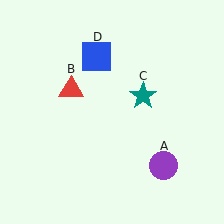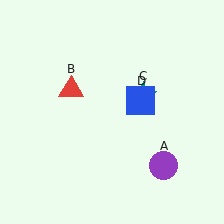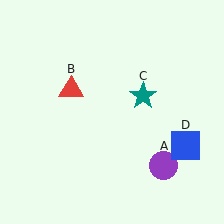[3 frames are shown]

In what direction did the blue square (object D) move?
The blue square (object D) moved down and to the right.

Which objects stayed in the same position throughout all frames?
Purple circle (object A) and red triangle (object B) and teal star (object C) remained stationary.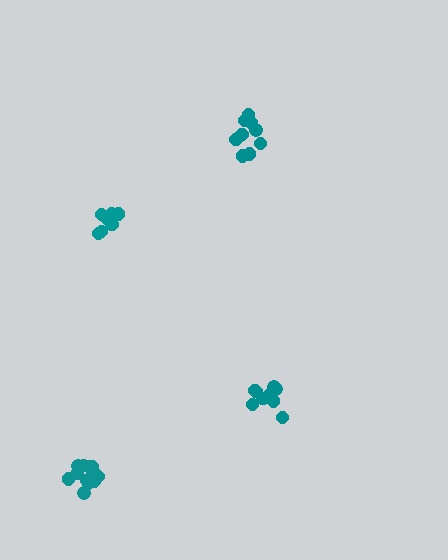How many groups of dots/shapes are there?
There are 4 groups.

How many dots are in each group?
Group 1: 9 dots, Group 2: 14 dots, Group 3: 9 dots, Group 4: 9 dots (41 total).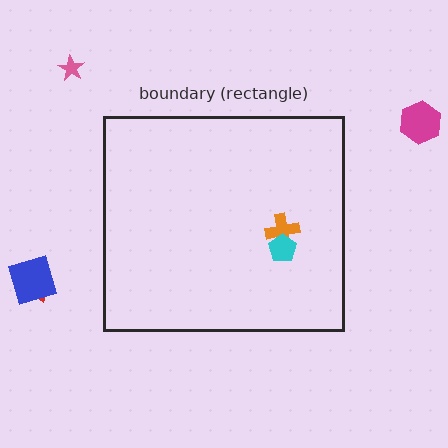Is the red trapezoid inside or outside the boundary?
Outside.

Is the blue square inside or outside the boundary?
Outside.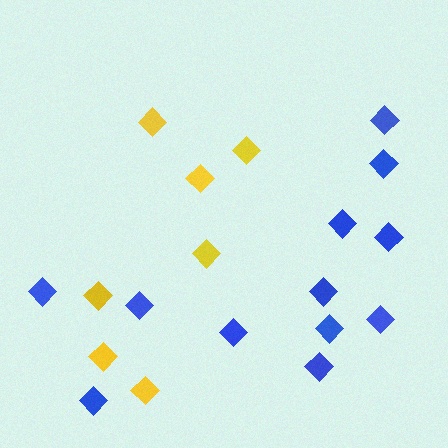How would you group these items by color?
There are 2 groups: one group of yellow diamonds (7) and one group of blue diamonds (12).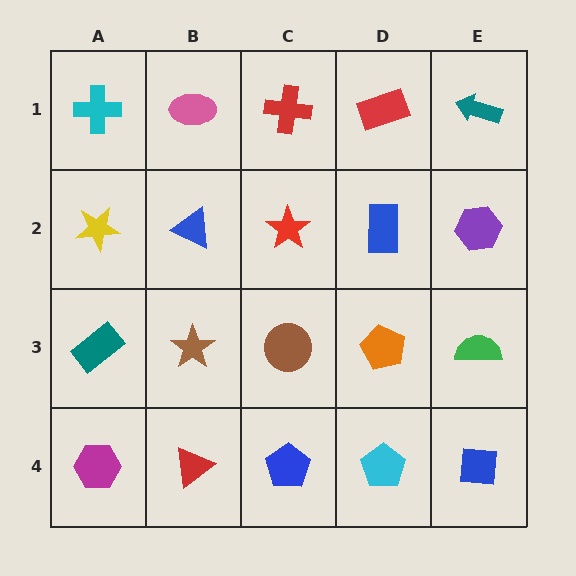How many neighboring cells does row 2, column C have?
4.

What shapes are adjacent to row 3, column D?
A blue rectangle (row 2, column D), a cyan pentagon (row 4, column D), a brown circle (row 3, column C), a green semicircle (row 3, column E).